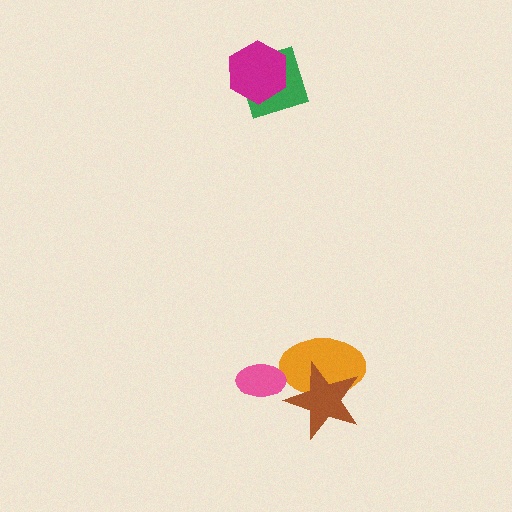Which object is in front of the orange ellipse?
The brown star is in front of the orange ellipse.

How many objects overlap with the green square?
1 object overlaps with the green square.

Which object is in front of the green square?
The magenta hexagon is in front of the green square.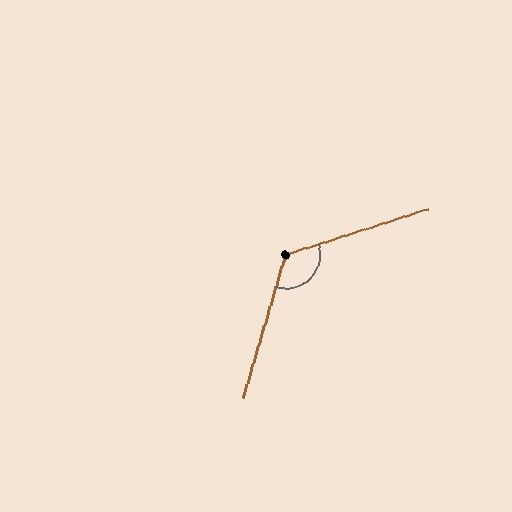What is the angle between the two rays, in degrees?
Approximately 124 degrees.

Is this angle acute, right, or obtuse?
It is obtuse.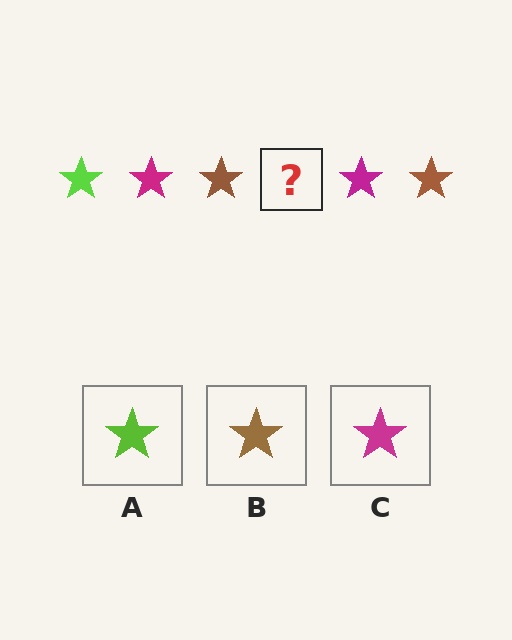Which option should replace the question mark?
Option A.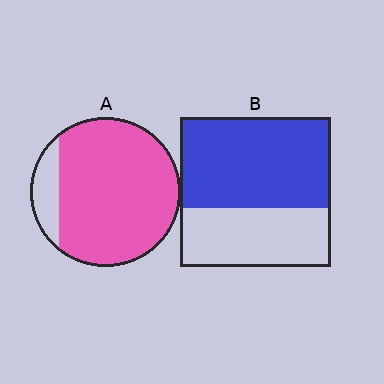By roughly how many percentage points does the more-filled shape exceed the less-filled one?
By roughly 25 percentage points (A over B).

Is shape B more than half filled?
Yes.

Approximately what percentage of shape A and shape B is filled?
A is approximately 85% and B is approximately 60%.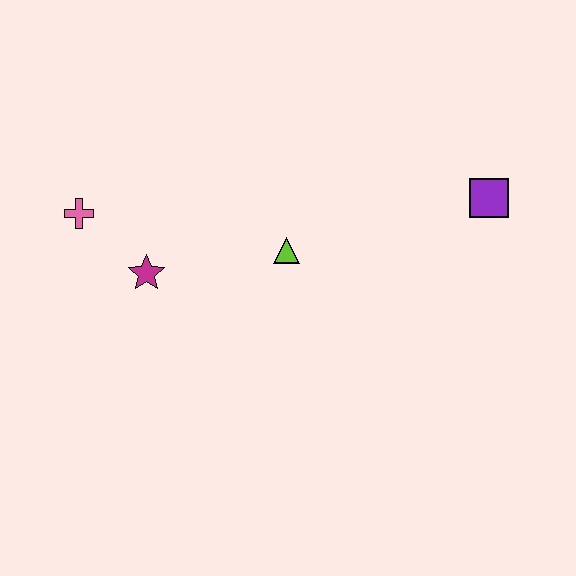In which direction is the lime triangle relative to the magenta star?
The lime triangle is to the right of the magenta star.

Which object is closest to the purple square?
The lime triangle is closest to the purple square.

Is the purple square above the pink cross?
Yes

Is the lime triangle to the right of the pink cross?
Yes